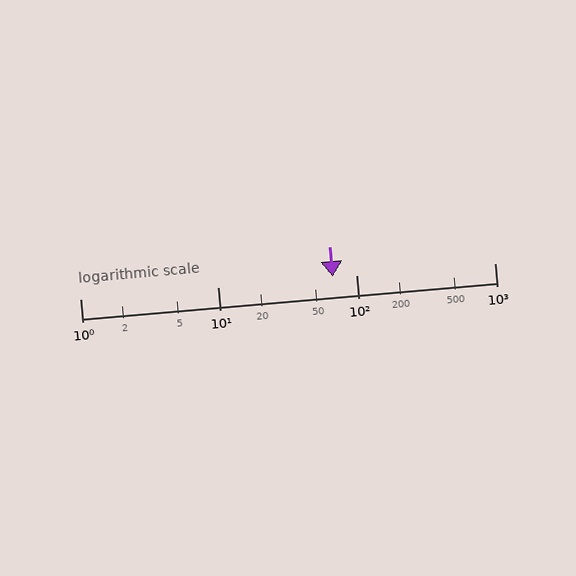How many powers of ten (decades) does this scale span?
The scale spans 3 decades, from 1 to 1000.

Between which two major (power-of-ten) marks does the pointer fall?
The pointer is between 10 and 100.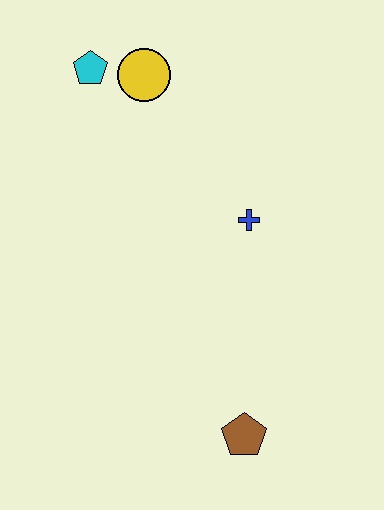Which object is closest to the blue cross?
The yellow circle is closest to the blue cross.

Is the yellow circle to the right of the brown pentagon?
No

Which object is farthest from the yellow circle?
The brown pentagon is farthest from the yellow circle.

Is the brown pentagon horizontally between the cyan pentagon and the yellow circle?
No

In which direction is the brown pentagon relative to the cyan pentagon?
The brown pentagon is below the cyan pentagon.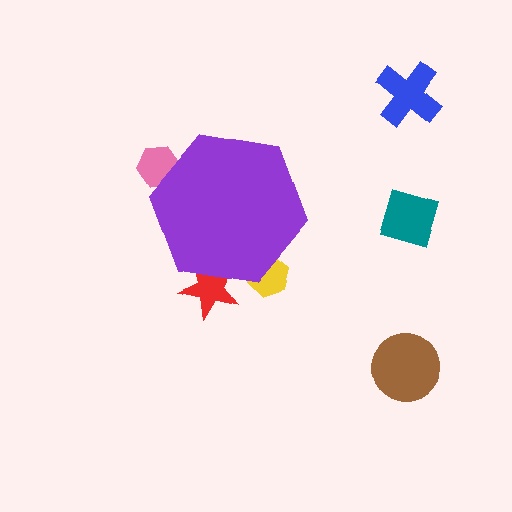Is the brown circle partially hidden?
No, the brown circle is fully visible.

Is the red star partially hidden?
Yes, the red star is partially hidden behind the purple hexagon.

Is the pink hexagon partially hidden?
Yes, the pink hexagon is partially hidden behind the purple hexagon.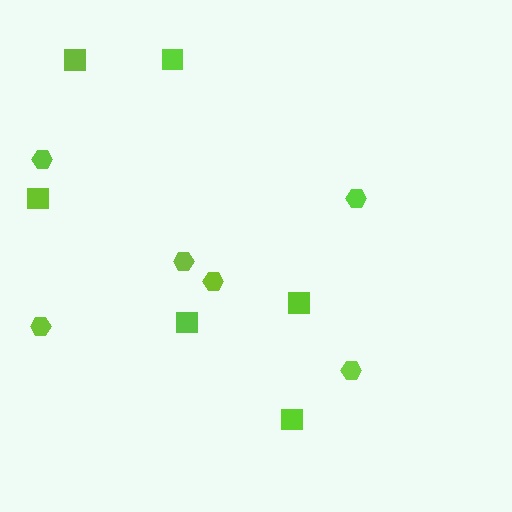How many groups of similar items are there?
There are 2 groups: one group of hexagons (6) and one group of squares (6).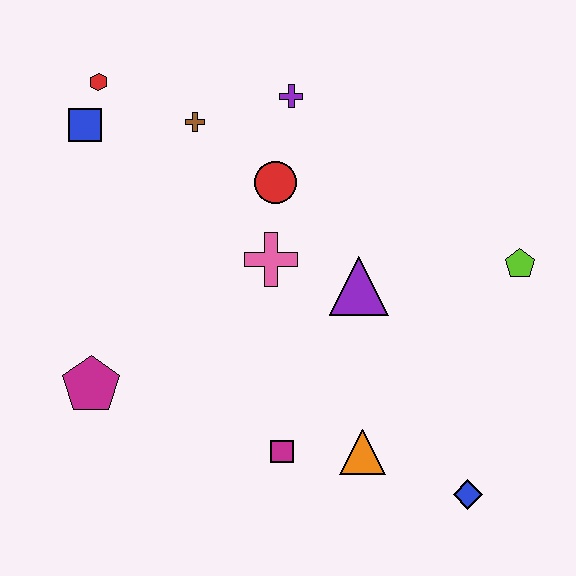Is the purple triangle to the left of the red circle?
No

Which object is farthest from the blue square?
The blue diamond is farthest from the blue square.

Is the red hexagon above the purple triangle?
Yes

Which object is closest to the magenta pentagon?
The magenta square is closest to the magenta pentagon.